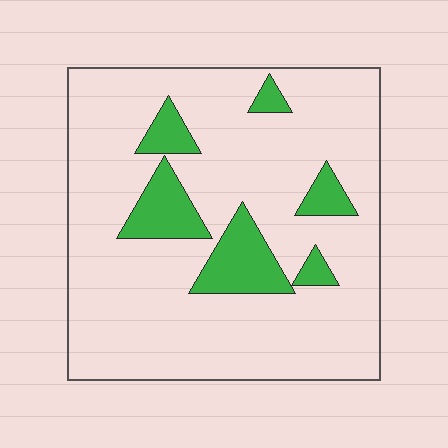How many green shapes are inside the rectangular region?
6.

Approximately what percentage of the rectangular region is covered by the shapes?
Approximately 15%.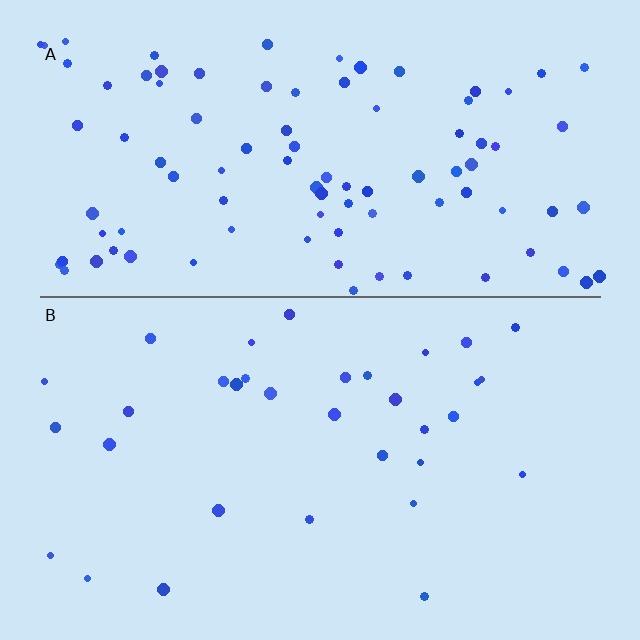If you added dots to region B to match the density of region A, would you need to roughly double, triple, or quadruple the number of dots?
Approximately triple.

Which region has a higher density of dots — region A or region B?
A (the top).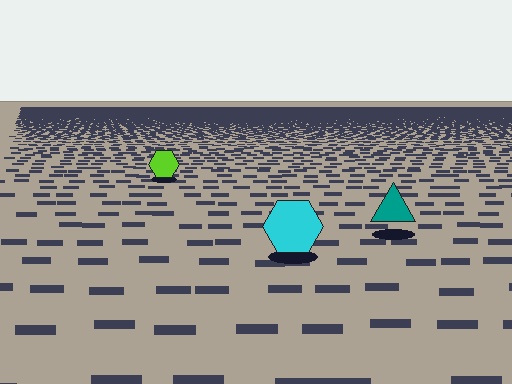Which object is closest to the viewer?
The cyan hexagon is closest. The texture marks near it are larger and more spread out.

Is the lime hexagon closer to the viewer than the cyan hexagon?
No. The cyan hexagon is closer — you can tell from the texture gradient: the ground texture is coarser near it.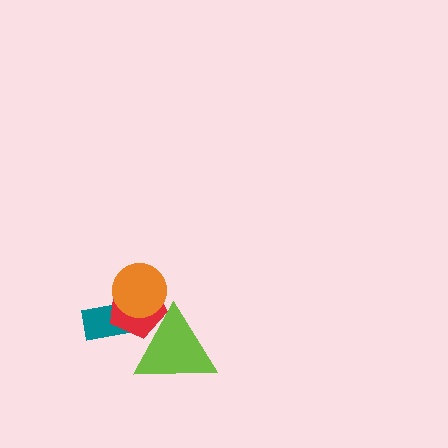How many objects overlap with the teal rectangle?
2 objects overlap with the teal rectangle.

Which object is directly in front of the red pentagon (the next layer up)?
The orange circle is directly in front of the red pentagon.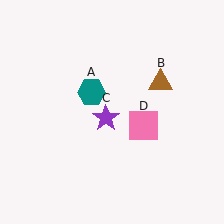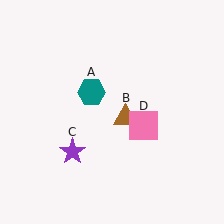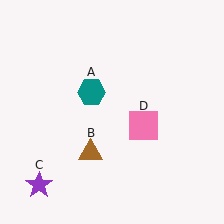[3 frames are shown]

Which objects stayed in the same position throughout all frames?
Teal hexagon (object A) and pink square (object D) remained stationary.